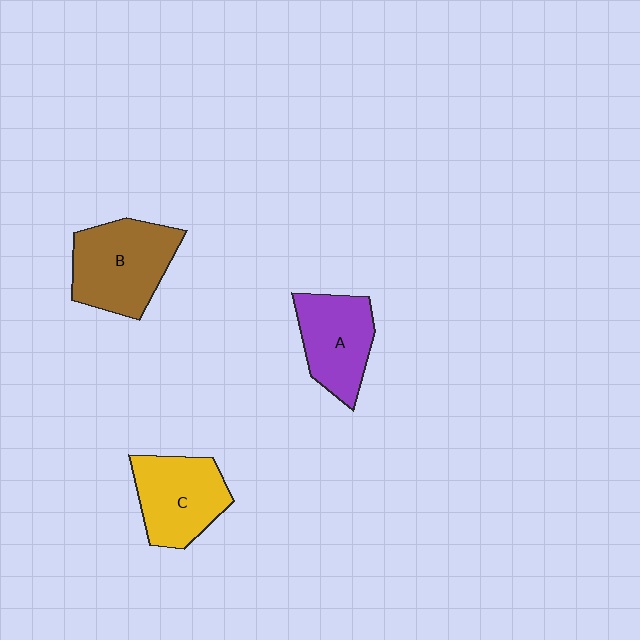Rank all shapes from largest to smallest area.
From largest to smallest: B (brown), C (yellow), A (purple).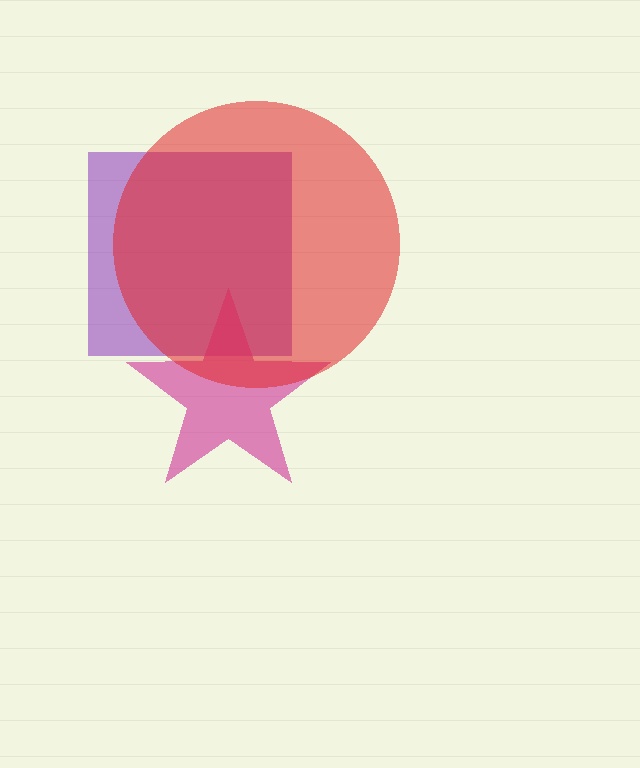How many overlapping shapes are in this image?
There are 3 overlapping shapes in the image.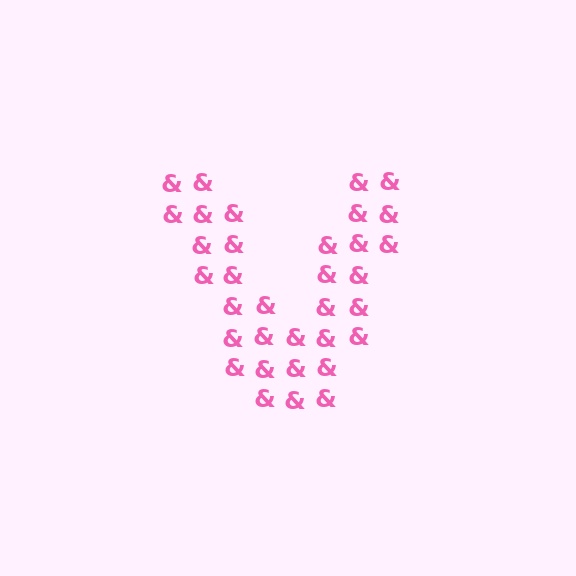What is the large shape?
The large shape is the letter V.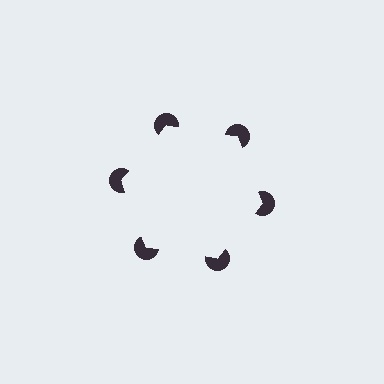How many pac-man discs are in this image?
There are 6 — one at each vertex of the illusory hexagon.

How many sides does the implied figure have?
6 sides.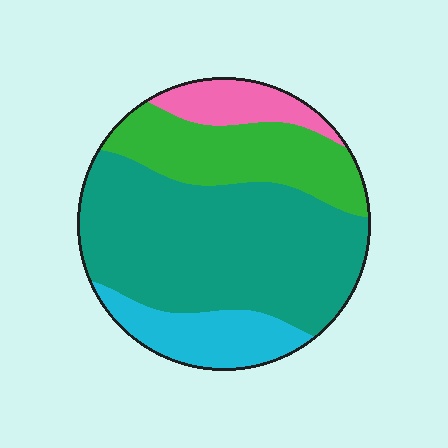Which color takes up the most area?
Teal, at roughly 55%.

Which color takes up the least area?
Pink, at roughly 10%.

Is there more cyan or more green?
Green.